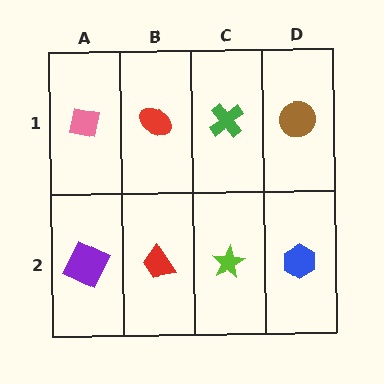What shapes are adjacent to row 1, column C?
A lime star (row 2, column C), a red ellipse (row 1, column B), a brown circle (row 1, column D).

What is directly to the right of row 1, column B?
A green cross.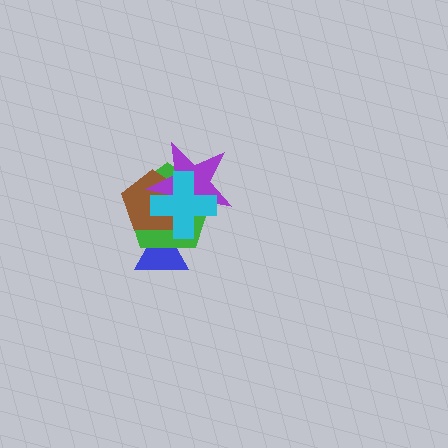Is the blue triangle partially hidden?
Yes, it is partially covered by another shape.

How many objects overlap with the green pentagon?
4 objects overlap with the green pentagon.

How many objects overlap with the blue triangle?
3 objects overlap with the blue triangle.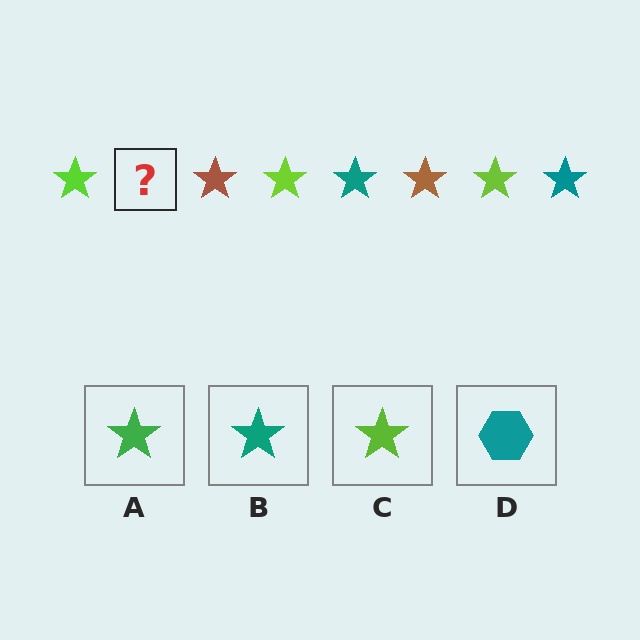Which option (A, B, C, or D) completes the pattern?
B.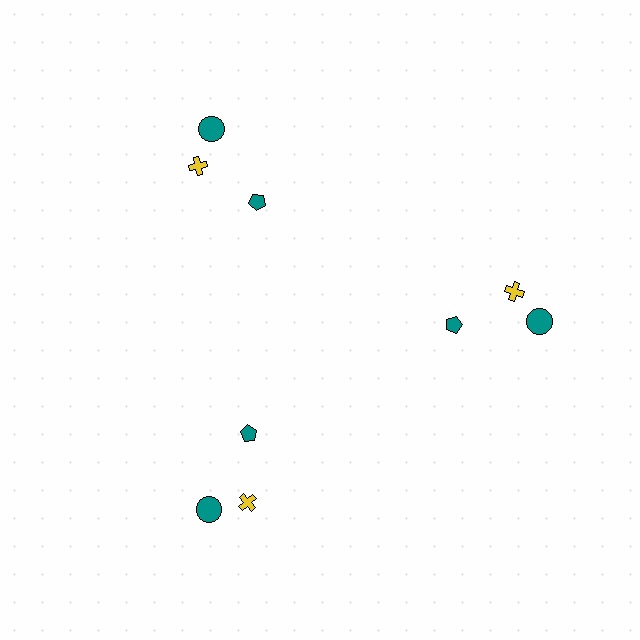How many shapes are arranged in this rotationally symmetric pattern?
There are 9 shapes, arranged in 3 groups of 3.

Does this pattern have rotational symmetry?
Yes, this pattern has 3-fold rotational symmetry. It looks the same after rotating 120 degrees around the center.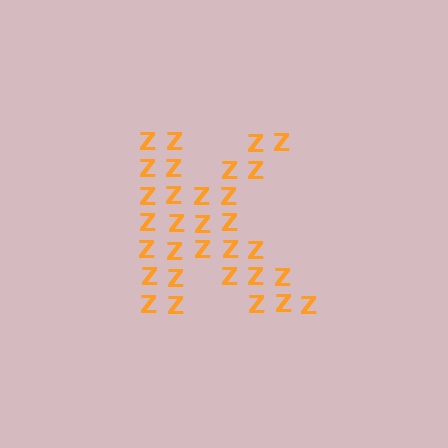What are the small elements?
The small elements are letter Z's.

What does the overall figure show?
The overall figure shows the letter K.